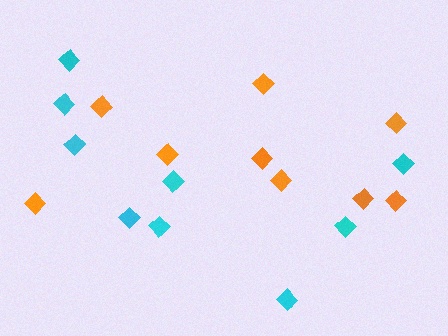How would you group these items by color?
There are 2 groups: one group of orange diamonds (9) and one group of cyan diamonds (9).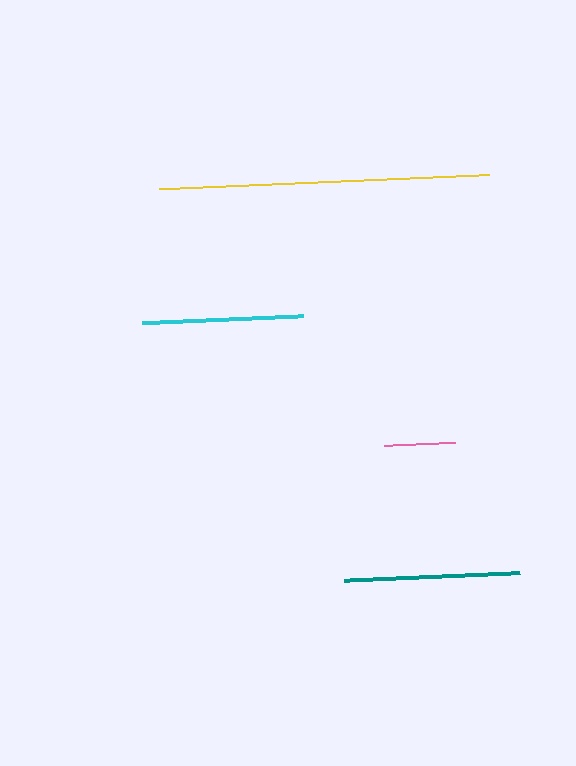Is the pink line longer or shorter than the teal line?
The teal line is longer than the pink line.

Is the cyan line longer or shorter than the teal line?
The teal line is longer than the cyan line.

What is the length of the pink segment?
The pink segment is approximately 71 pixels long.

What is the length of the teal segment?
The teal segment is approximately 177 pixels long.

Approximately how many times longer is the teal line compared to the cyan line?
The teal line is approximately 1.1 times the length of the cyan line.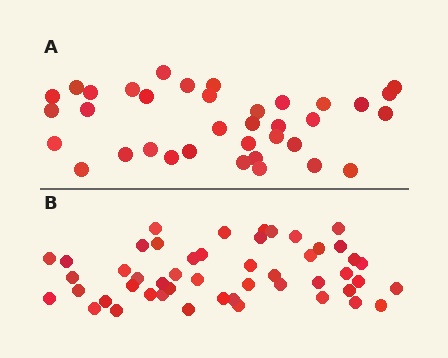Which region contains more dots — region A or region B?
Region B (the bottom region) has more dots.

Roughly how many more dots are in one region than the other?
Region B has approximately 15 more dots than region A.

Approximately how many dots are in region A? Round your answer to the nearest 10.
About 40 dots. (The exact count is 36, which rounds to 40.)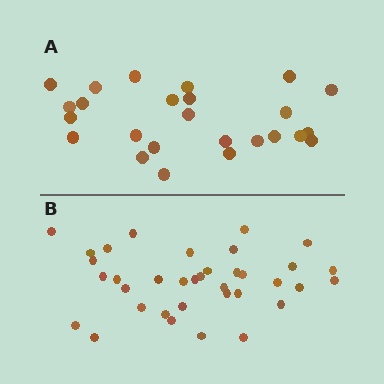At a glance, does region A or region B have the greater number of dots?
Region B (the bottom region) has more dots.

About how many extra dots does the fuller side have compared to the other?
Region B has roughly 12 or so more dots than region A.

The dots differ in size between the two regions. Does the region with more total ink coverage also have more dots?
No. Region A has more total ink coverage because its dots are larger, but region B actually contains more individual dots. Total area can be misleading — the number of items is what matters here.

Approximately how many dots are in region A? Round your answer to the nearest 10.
About 20 dots. (The exact count is 25, which rounds to 20.)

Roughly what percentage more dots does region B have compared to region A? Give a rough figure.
About 45% more.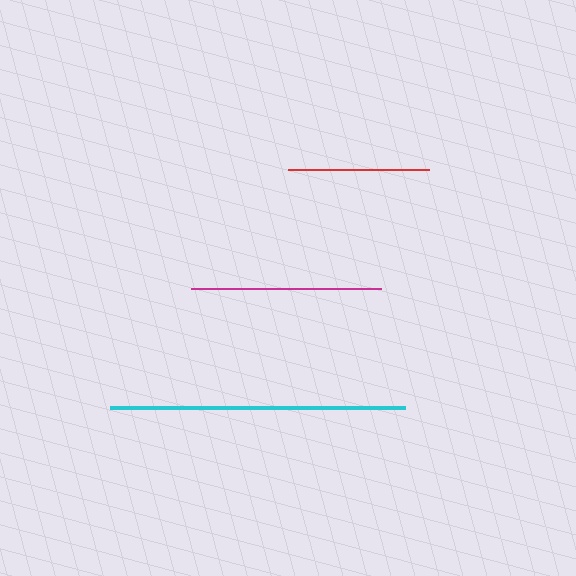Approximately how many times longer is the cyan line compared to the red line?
The cyan line is approximately 2.1 times the length of the red line.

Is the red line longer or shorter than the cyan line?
The cyan line is longer than the red line.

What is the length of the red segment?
The red segment is approximately 141 pixels long.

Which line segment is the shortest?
The red line is the shortest at approximately 141 pixels.